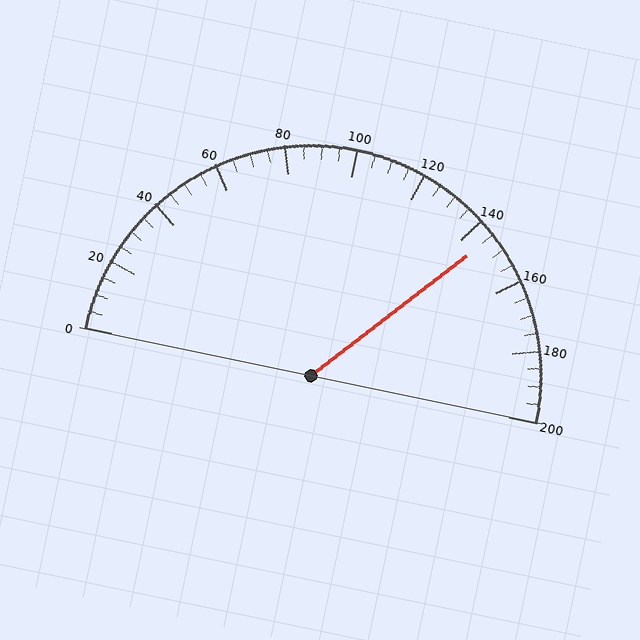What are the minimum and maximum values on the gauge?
The gauge ranges from 0 to 200.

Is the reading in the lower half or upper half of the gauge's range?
The reading is in the upper half of the range (0 to 200).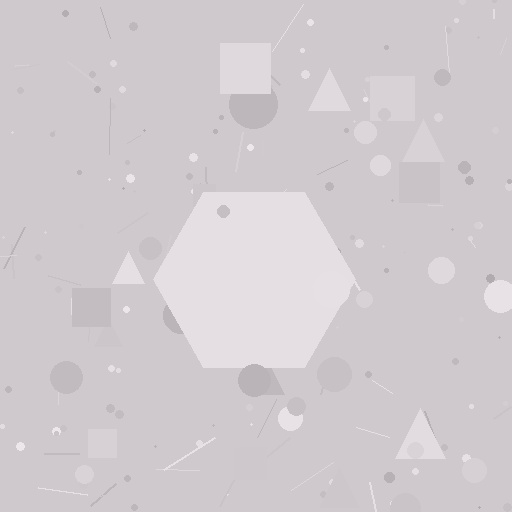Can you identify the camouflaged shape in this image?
The camouflaged shape is a hexagon.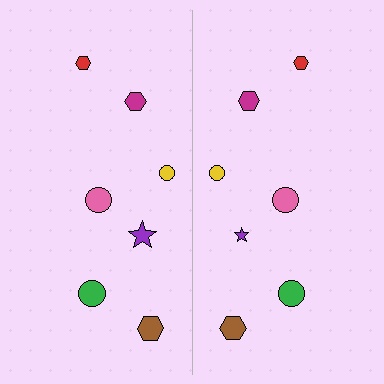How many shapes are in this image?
There are 14 shapes in this image.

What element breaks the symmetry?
The purple star on the right side has a different size than its mirror counterpart.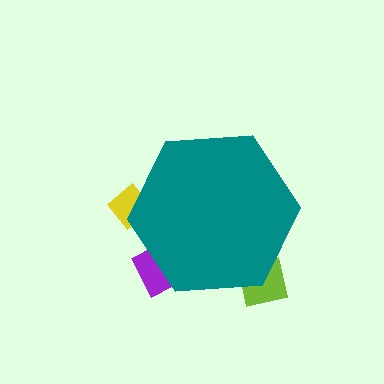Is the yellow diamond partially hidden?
Yes, the yellow diamond is partially hidden behind the teal hexagon.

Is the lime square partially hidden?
Yes, the lime square is partially hidden behind the teal hexagon.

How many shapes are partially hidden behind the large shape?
3 shapes are partially hidden.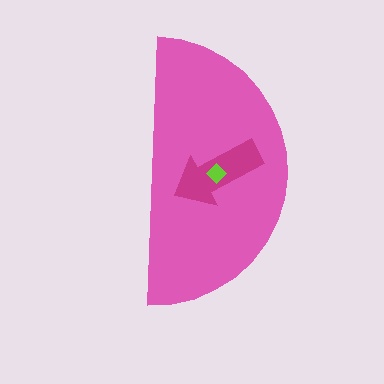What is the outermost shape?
The pink semicircle.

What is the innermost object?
The lime diamond.